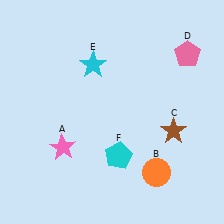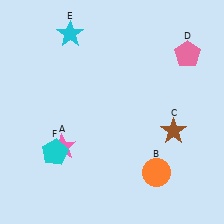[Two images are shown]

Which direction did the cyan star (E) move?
The cyan star (E) moved up.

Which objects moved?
The objects that moved are: the cyan star (E), the cyan pentagon (F).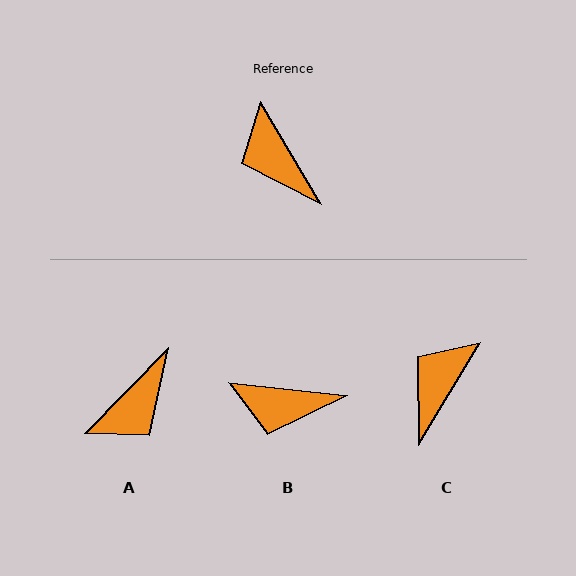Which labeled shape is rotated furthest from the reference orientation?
A, about 105 degrees away.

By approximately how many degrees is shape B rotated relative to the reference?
Approximately 53 degrees counter-clockwise.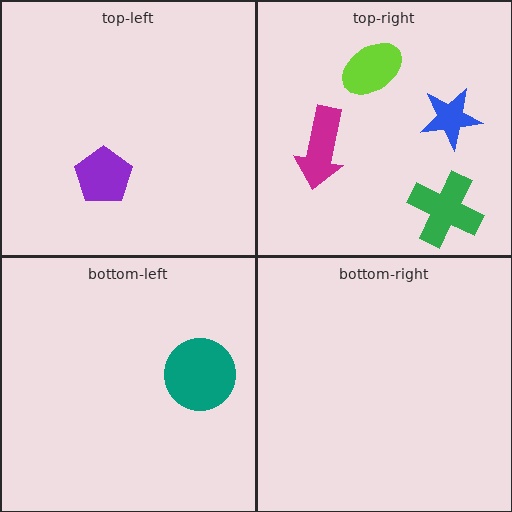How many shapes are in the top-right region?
4.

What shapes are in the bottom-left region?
The teal circle.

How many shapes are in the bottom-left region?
1.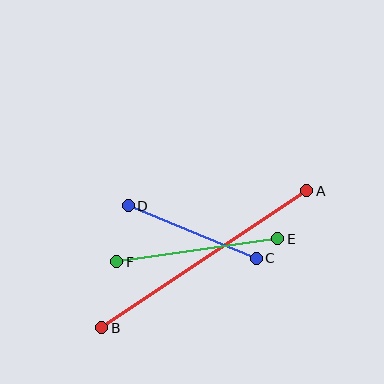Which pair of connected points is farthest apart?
Points A and B are farthest apart.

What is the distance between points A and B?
The distance is approximately 246 pixels.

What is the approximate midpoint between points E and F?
The midpoint is at approximately (197, 250) pixels.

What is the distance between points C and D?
The distance is approximately 138 pixels.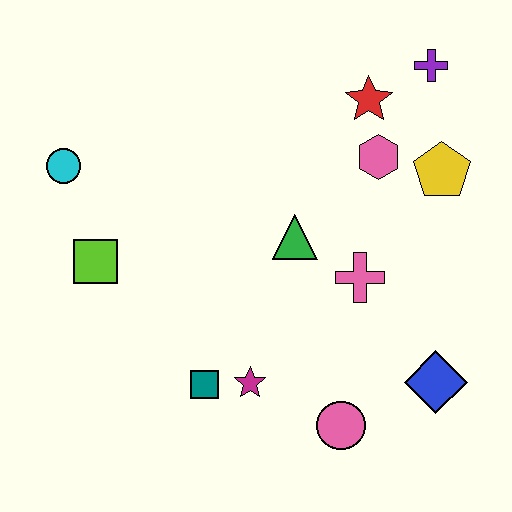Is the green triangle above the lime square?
Yes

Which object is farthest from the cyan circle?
The blue diamond is farthest from the cyan circle.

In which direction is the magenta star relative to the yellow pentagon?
The magenta star is below the yellow pentagon.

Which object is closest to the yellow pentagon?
The pink hexagon is closest to the yellow pentagon.